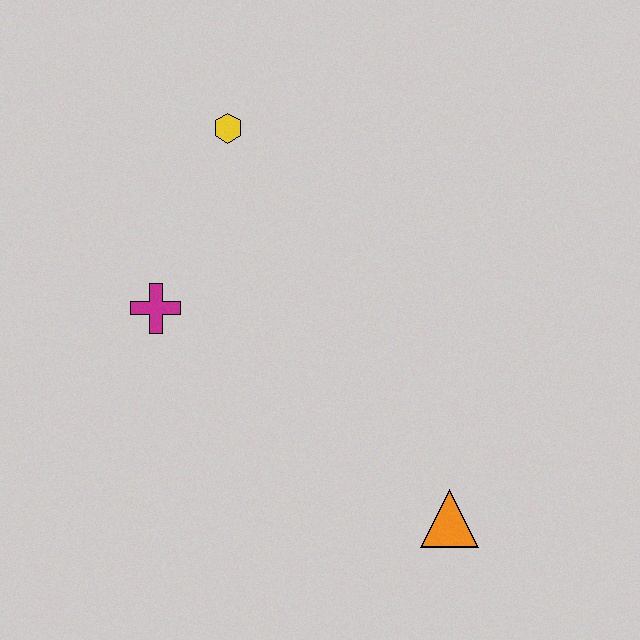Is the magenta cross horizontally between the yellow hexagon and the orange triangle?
No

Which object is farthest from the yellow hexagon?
The orange triangle is farthest from the yellow hexagon.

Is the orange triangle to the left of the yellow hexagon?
No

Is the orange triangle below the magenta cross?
Yes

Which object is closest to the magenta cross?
The yellow hexagon is closest to the magenta cross.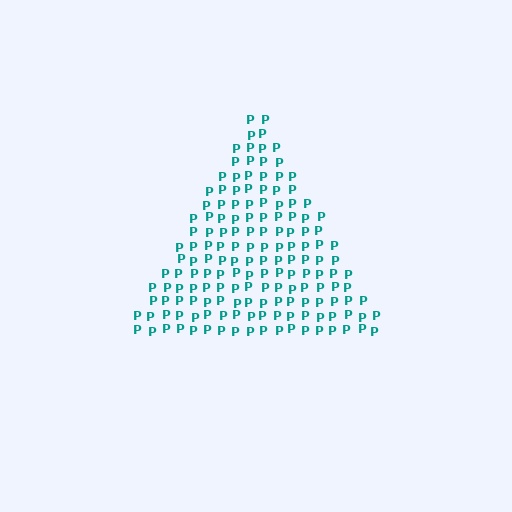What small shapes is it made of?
It is made of small letter P's.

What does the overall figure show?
The overall figure shows a triangle.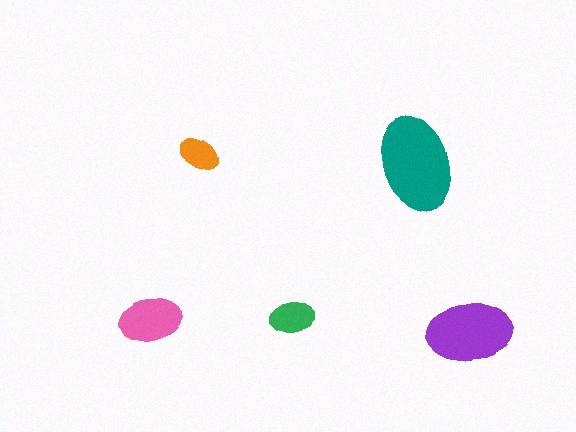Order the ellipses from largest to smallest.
the teal one, the purple one, the pink one, the green one, the orange one.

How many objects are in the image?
There are 5 objects in the image.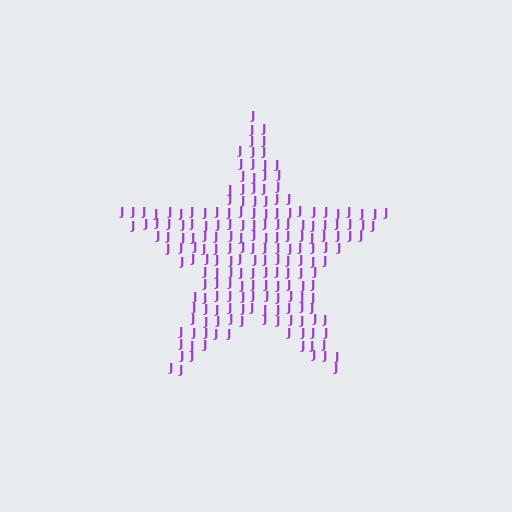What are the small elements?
The small elements are letter J's.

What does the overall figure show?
The overall figure shows a star.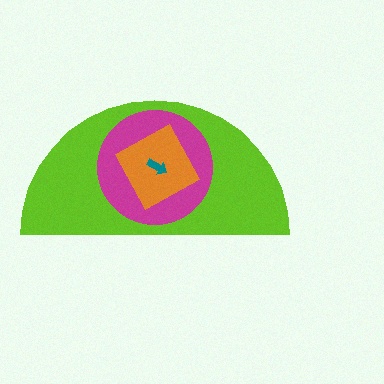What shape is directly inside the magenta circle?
The orange diamond.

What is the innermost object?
The teal arrow.